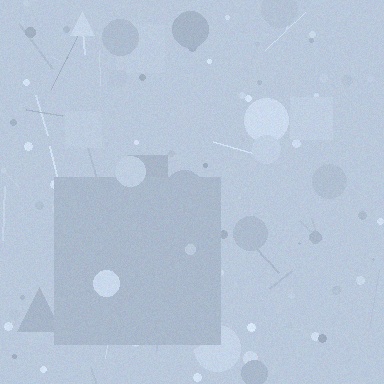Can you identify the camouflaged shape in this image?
The camouflaged shape is a square.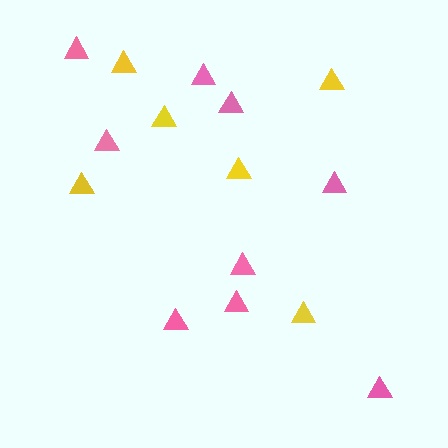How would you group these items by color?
There are 2 groups: one group of pink triangles (9) and one group of yellow triangles (6).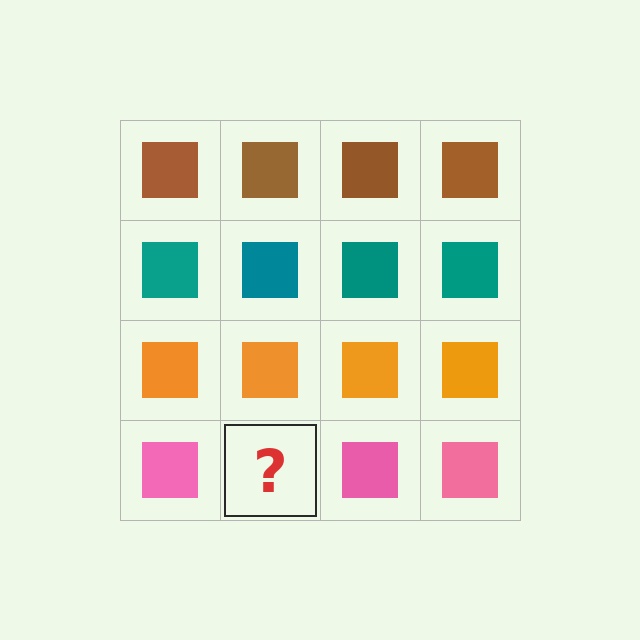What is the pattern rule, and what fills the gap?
The rule is that each row has a consistent color. The gap should be filled with a pink square.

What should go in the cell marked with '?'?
The missing cell should contain a pink square.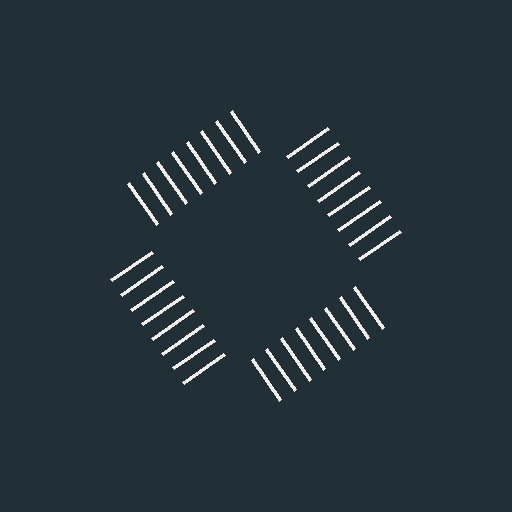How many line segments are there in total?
32 — 8 along each of the 4 edges.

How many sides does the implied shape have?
4 sides — the line-ends trace a square.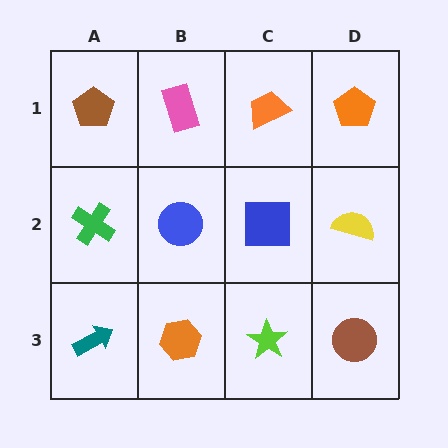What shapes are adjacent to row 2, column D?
An orange pentagon (row 1, column D), a brown circle (row 3, column D), a blue square (row 2, column C).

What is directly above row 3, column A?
A green cross.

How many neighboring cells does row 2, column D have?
3.